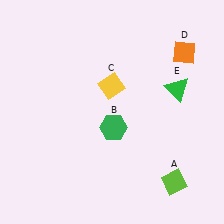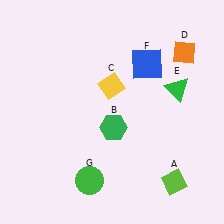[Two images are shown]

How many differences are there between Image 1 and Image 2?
There are 2 differences between the two images.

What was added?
A blue square (F), a green circle (G) were added in Image 2.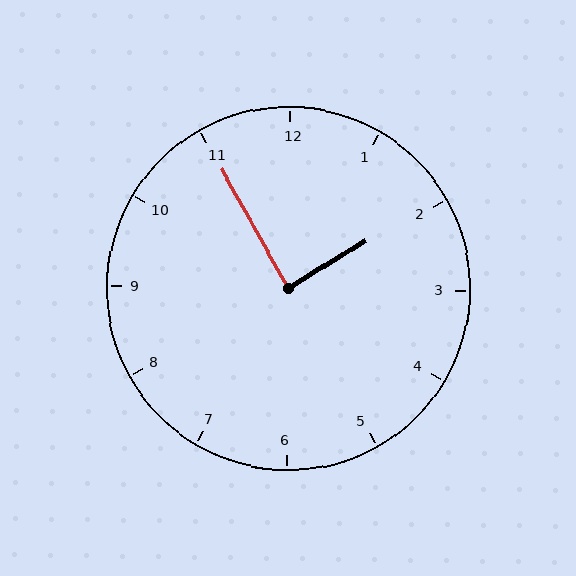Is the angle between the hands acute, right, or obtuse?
It is right.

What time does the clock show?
1:55.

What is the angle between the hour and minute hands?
Approximately 88 degrees.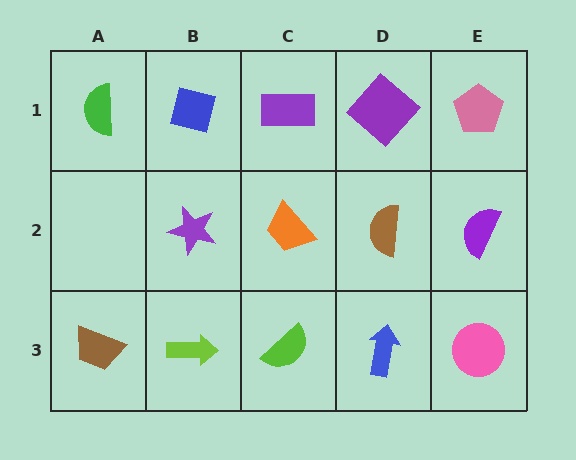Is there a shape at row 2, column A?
No, that cell is empty.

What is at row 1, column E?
A pink pentagon.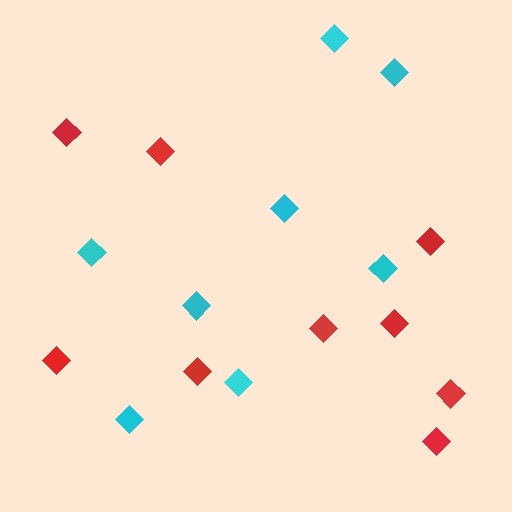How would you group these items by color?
There are 2 groups: one group of red diamonds (9) and one group of cyan diamonds (8).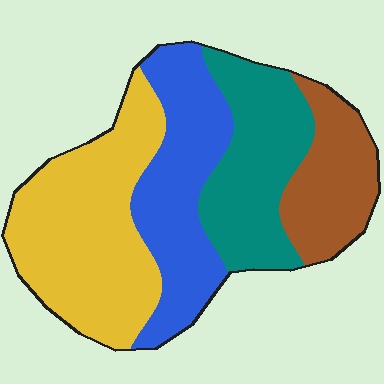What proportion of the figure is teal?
Teal covers about 25% of the figure.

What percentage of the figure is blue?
Blue takes up between a quarter and a half of the figure.